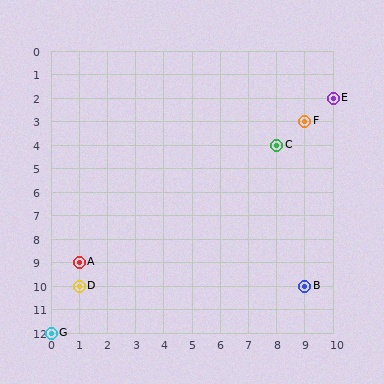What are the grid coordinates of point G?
Point G is at grid coordinates (0, 12).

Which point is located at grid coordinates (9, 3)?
Point F is at (9, 3).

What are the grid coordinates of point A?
Point A is at grid coordinates (1, 9).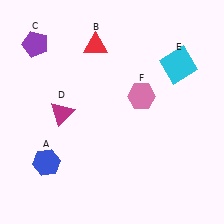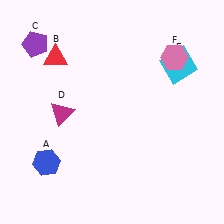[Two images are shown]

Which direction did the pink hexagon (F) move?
The pink hexagon (F) moved up.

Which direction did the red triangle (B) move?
The red triangle (B) moved left.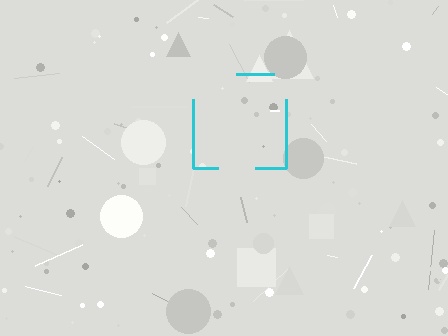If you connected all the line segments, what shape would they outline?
They would outline a square.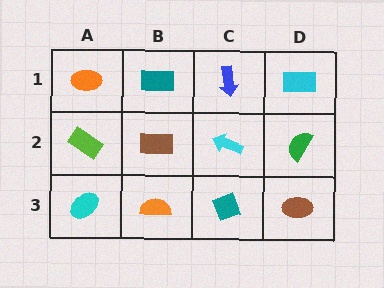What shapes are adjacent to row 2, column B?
A teal rectangle (row 1, column B), an orange semicircle (row 3, column B), a lime rectangle (row 2, column A), a cyan arrow (row 2, column C).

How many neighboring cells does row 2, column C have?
4.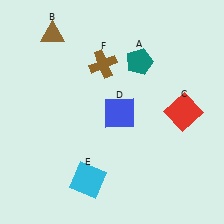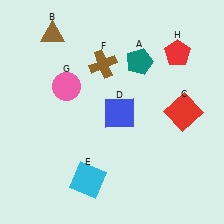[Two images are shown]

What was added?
A pink circle (G), a red pentagon (H) were added in Image 2.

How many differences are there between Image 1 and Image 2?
There are 2 differences between the two images.